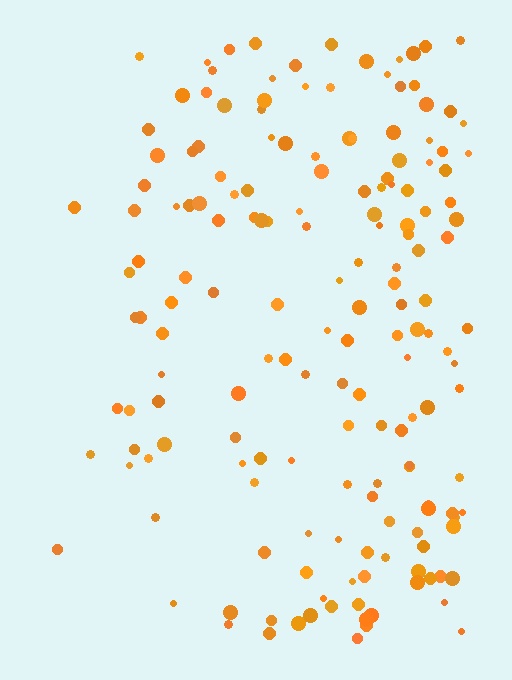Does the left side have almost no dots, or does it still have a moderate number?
Still a moderate number, just noticeably fewer than the right.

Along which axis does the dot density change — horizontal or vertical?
Horizontal.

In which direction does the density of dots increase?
From left to right, with the right side densest.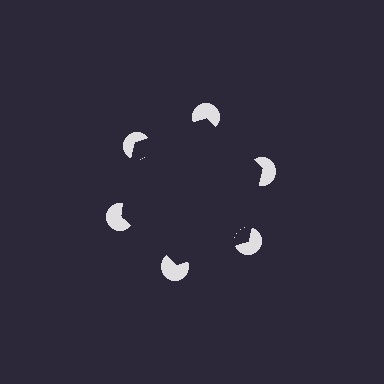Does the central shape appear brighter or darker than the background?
It typically appears slightly darker than the background, even though no actual brightness change is drawn.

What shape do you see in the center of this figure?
An illusory hexagon — its edges are inferred from the aligned wedge cuts in the pac-man discs, not physically drawn.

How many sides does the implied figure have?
6 sides.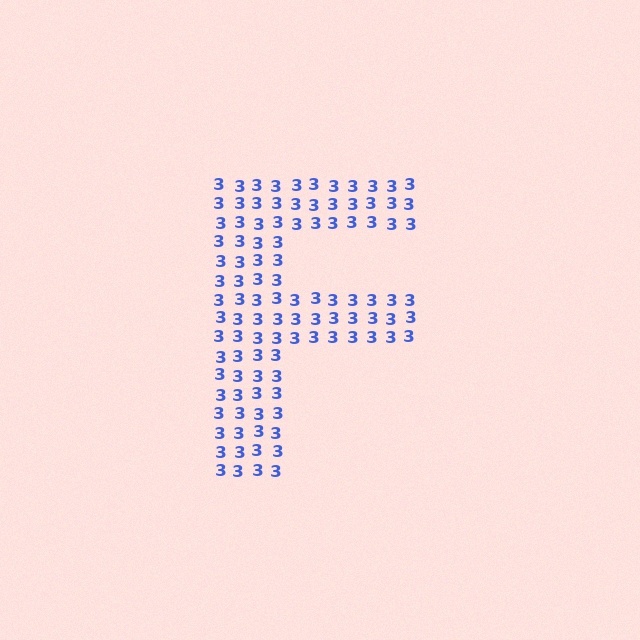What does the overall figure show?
The overall figure shows the letter F.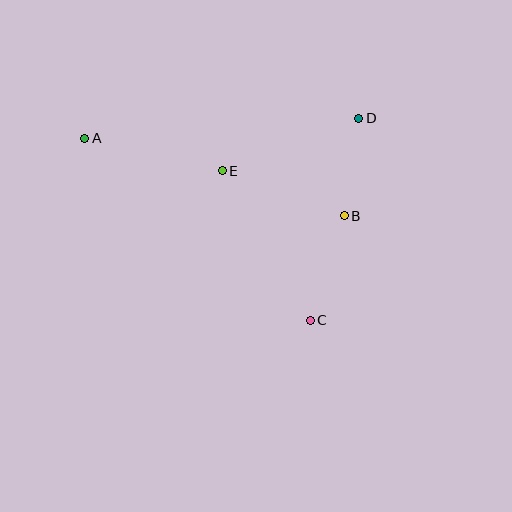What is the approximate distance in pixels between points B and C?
The distance between B and C is approximately 110 pixels.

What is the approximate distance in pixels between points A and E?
The distance between A and E is approximately 141 pixels.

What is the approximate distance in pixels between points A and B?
The distance between A and B is approximately 270 pixels.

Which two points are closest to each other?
Points B and D are closest to each other.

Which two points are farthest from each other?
Points A and C are farthest from each other.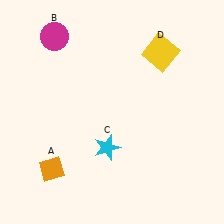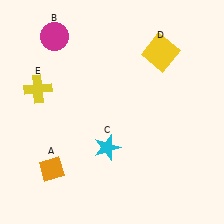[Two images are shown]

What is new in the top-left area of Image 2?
A yellow cross (E) was added in the top-left area of Image 2.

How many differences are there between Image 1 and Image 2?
There is 1 difference between the two images.